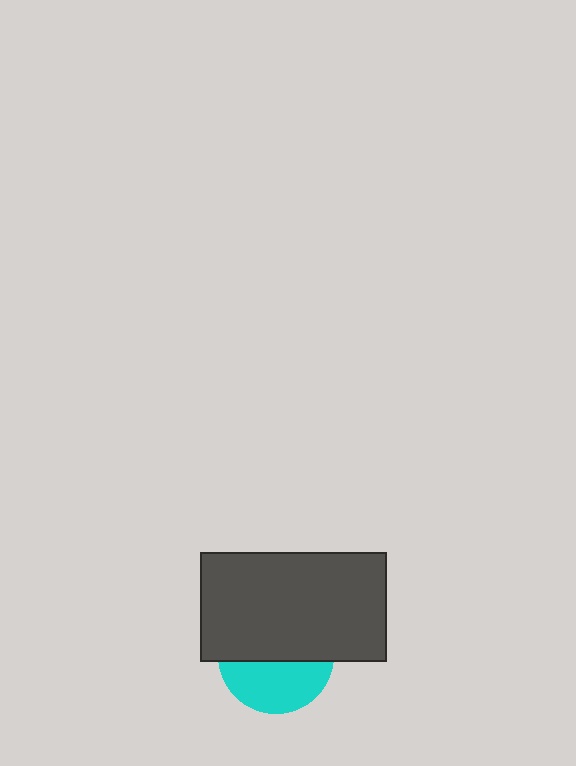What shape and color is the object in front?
The object in front is a dark gray rectangle.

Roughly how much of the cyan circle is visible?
A small part of it is visible (roughly 43%).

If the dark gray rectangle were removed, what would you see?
You would see the complete cyan circle.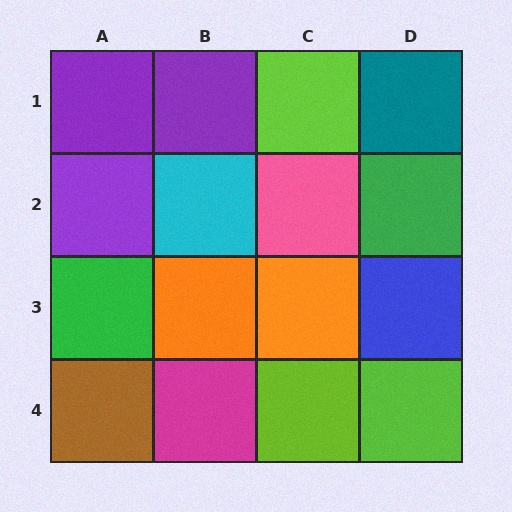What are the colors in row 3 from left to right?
Green, orange, orange, blue.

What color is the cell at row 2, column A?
Purple.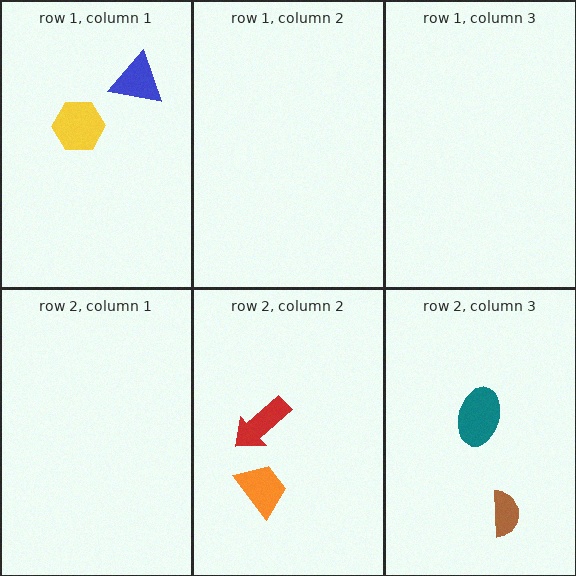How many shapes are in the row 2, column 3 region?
2.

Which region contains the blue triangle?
The row 1, column 1 region.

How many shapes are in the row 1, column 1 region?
2.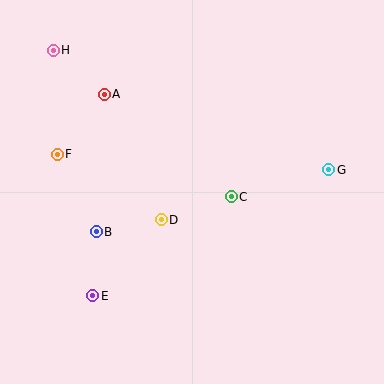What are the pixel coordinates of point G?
Point G is at (329, 170).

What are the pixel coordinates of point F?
Point F is at (57, 154).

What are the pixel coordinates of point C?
Point C is at (231, 197).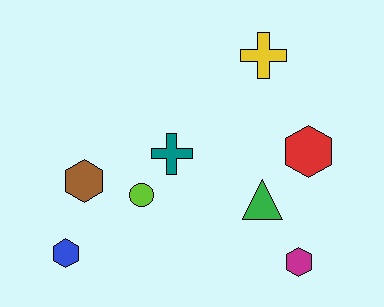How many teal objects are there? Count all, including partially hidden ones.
There is 1 teal object.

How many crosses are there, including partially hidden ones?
There are 2 crosses.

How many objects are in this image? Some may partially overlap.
There are 8 objects.